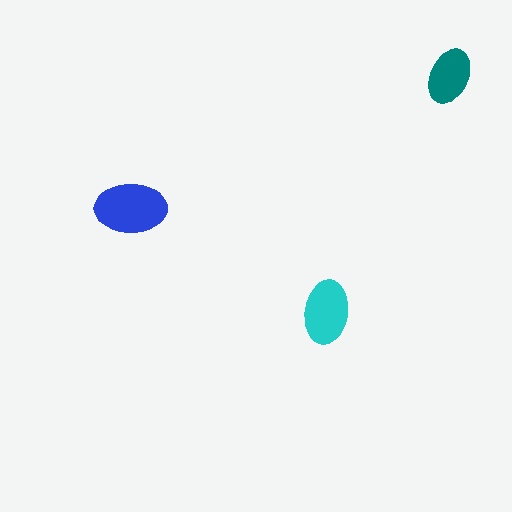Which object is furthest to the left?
The blue ellipse is leftmost.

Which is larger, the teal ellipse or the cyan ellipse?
The cyan one.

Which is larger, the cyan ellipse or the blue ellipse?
The blue one.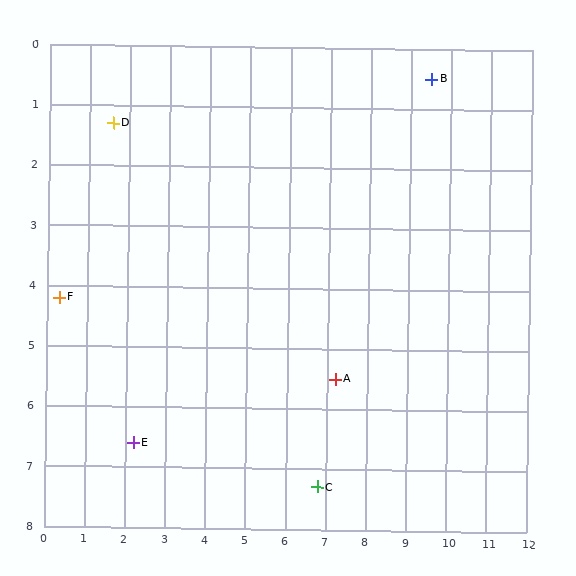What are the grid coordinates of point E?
Point E is at approximately (2.2, 6.6).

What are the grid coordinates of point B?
Point B is at approximately (9.5, 0.5).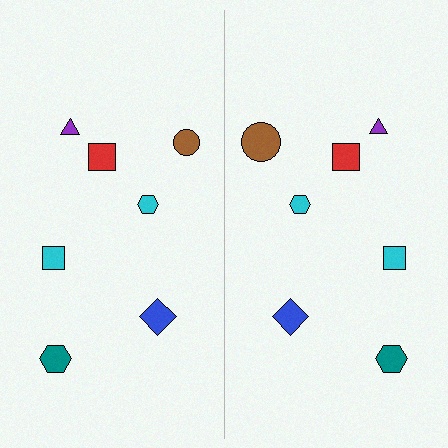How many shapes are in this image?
There are 14 shapes in this image.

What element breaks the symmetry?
The brown circle on the right side has a different size than its mirror counterpart.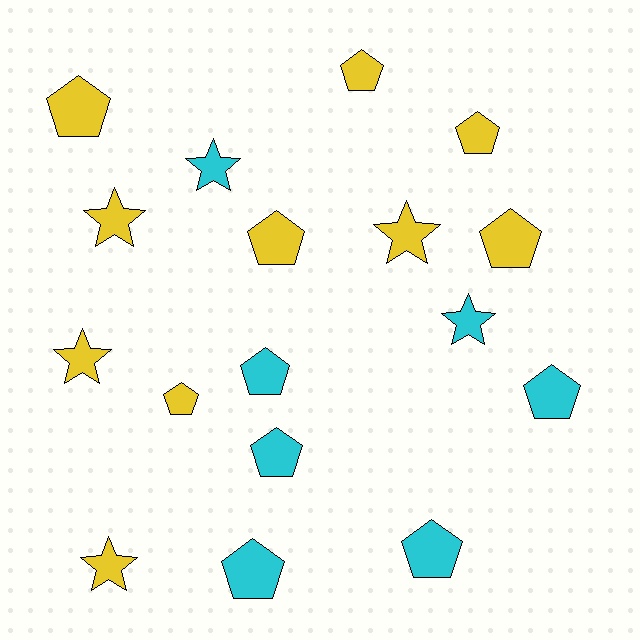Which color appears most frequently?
Yellow, with 10 objects.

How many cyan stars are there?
There are 2 cyan stars.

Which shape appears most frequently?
Pentagon, with 11 objects.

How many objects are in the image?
There are 17 objects.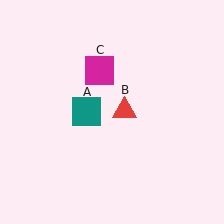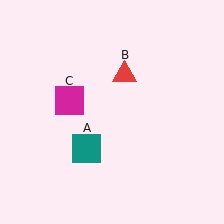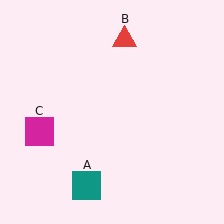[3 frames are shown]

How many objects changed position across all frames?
3 objects changed position: teal square (object A), red triangle (object B), magenta square (object C).